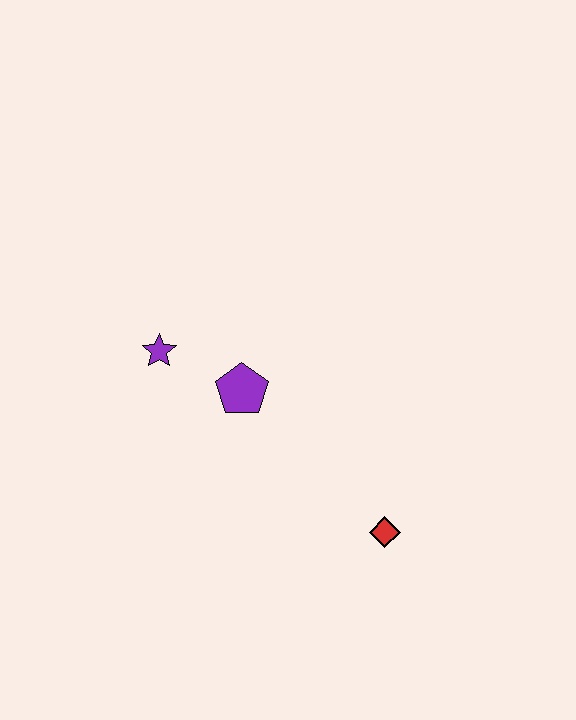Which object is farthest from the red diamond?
The purple star is farthest from the red diamond.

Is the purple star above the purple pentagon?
Yes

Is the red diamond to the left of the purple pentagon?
No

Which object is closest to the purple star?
The purple pentagon is closest to the purple star.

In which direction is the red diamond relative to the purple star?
The red diamond is to the right of the purple star.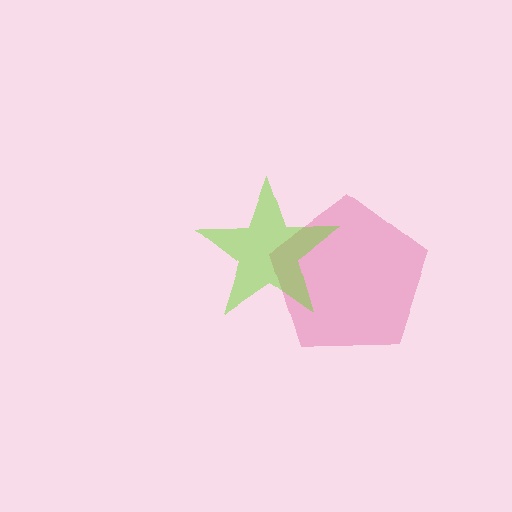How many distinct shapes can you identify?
There are 2 distinct shapes: a pink pentagon, a lime star.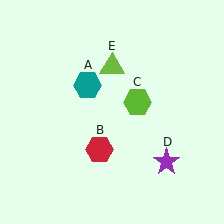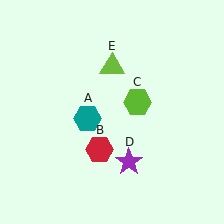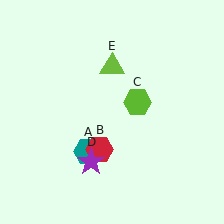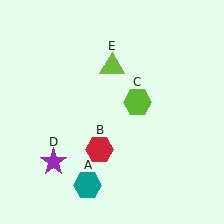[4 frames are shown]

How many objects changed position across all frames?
2 objects changed position: teal hexagon (object A), purple star (object D).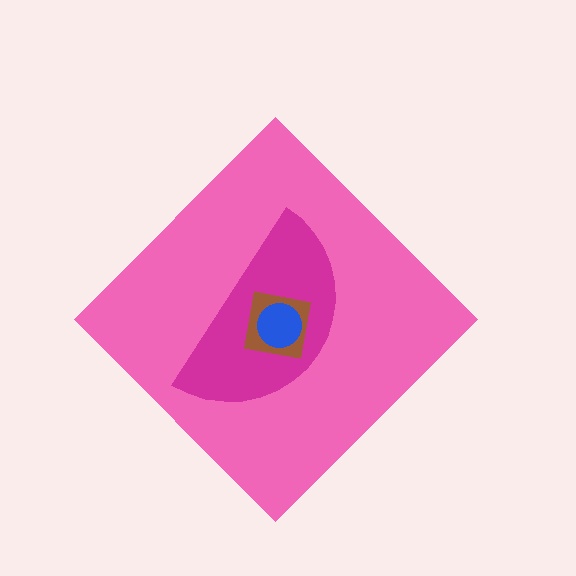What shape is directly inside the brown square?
The blue circle.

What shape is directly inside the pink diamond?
The magenta semicircle.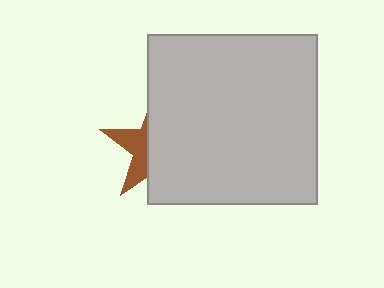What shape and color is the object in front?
The object in front is a light gray square.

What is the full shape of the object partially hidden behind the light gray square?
The partially hidden object is a brown star.